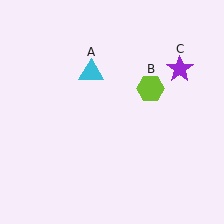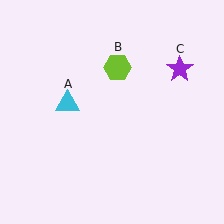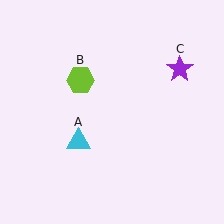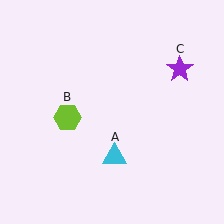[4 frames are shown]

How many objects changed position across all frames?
2 objects changed position: cyan triangle (object A), lime hexagon (object B).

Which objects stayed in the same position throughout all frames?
Purple star (object C) remained stationary.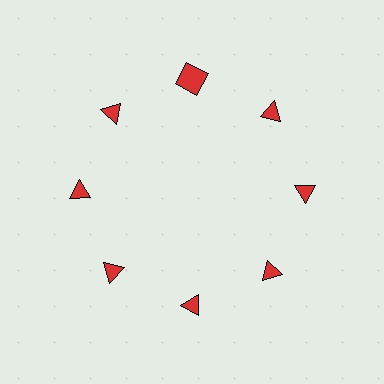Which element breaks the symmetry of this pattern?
The red square at roughly the 12 o'clock position breaks the symmetry. All other shapes are red triangles.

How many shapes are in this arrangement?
There are 8 shapes arranged in a ring pattern.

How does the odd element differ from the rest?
It has a different shape: square instead of triangle.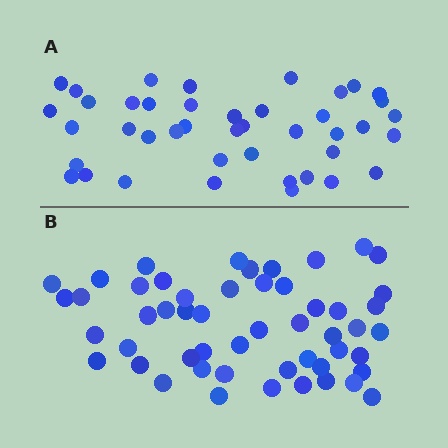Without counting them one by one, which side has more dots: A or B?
Region B (the bottom region) has more dots.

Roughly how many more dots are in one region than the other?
Region B has roughly 10 or so more dots than region A.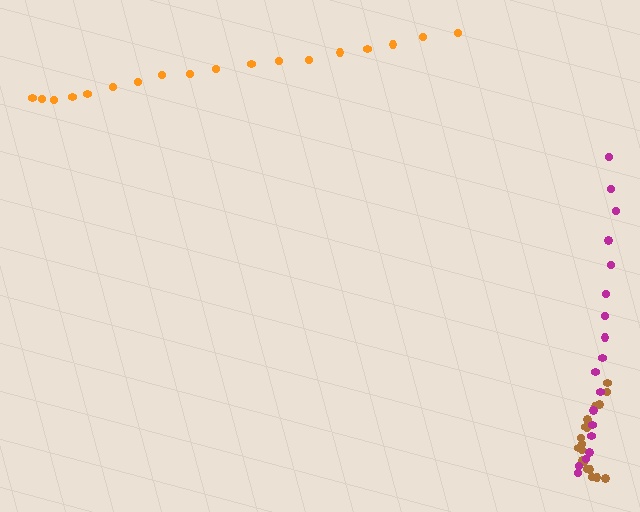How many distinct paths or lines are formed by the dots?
There are 3 distinct paths.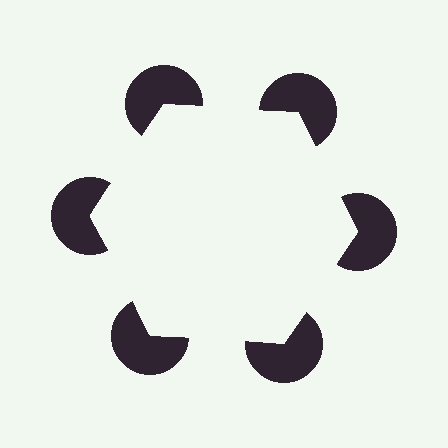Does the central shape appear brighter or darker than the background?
It typically appears slightly brighter than the background, even though no actual brightness change is drawn.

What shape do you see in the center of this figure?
An illusory hexagon — its edges are inferred from the aligned wedge cuts in the pac-man discs, not physically drawn.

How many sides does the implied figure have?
6 sides.